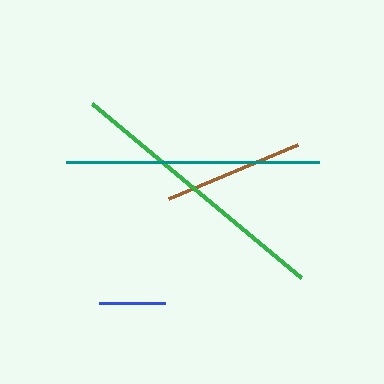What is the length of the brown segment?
The brown segment is approximately 141 pixels long.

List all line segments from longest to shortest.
From longest to shortest: green, teal, brown, blue.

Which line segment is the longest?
The green line is the longest at approximately 272 pixels.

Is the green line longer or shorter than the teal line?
The green line is longer than the teal line.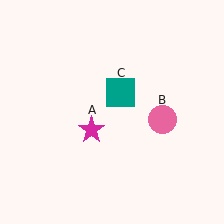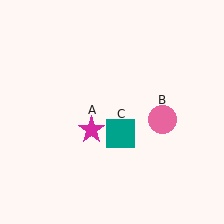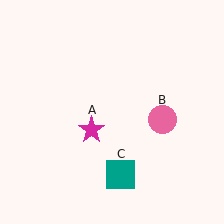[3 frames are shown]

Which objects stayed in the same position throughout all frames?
Magenta star (object A) and pink circle (object B) remained stationary.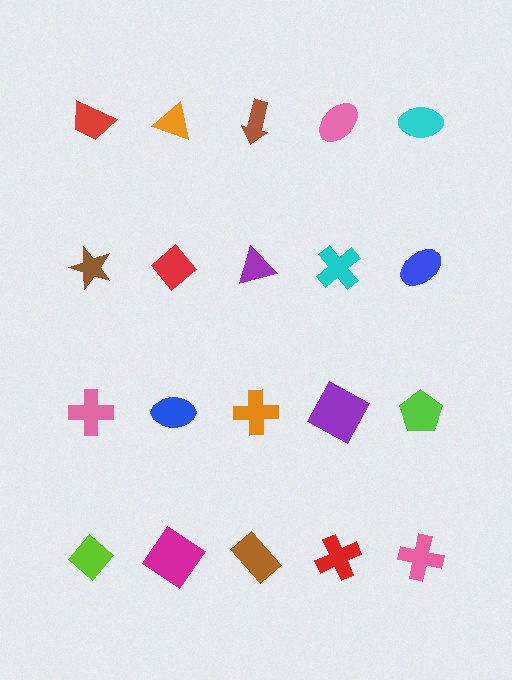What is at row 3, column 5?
A lime pentagon.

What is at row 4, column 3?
A brown rectangle.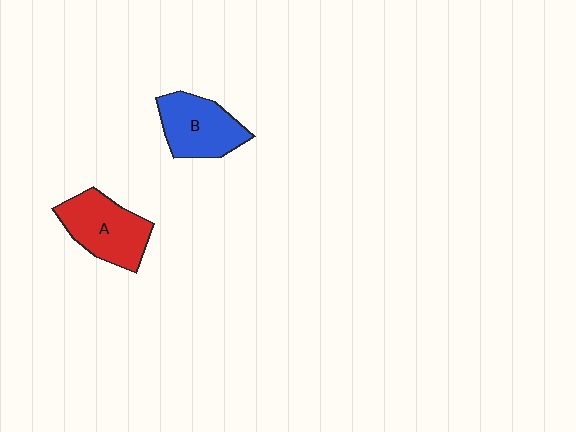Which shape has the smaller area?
Shape B (blue).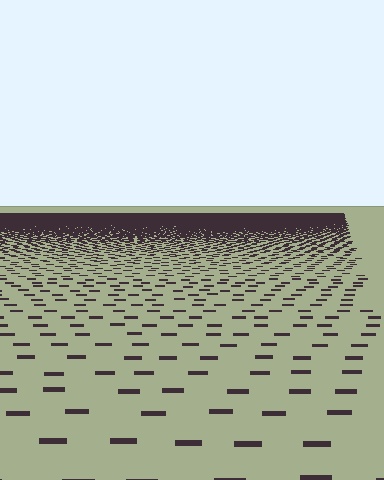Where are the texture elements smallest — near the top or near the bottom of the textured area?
Near the top.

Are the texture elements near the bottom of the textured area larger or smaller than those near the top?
Larger. Near the bottom, elements are closer to the viewer and appear at a bigger on-screen size.